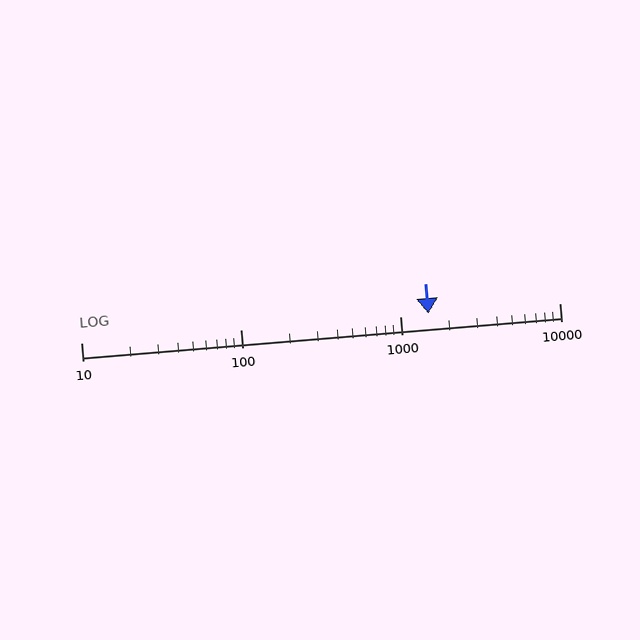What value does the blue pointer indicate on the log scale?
The pointer indicates approximately 1500.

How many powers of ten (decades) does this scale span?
The scale spans 3 decades, from 10 to 10000.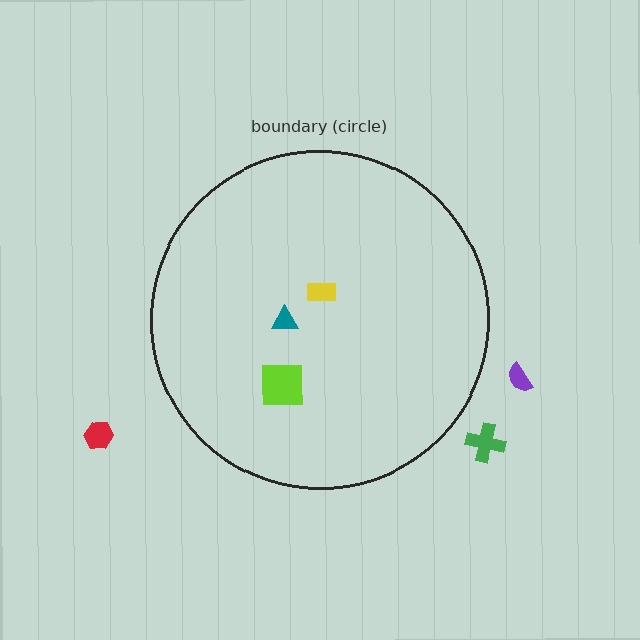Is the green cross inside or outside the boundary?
Outside.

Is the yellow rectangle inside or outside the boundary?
Inside.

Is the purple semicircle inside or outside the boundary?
Outside.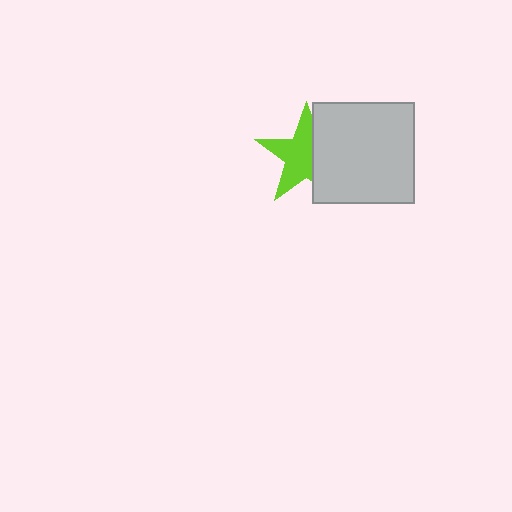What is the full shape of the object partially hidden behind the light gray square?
The partially hidden object is a lime star.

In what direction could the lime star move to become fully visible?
The lime star could move left. That would shift it out from behind the light gray square entirely.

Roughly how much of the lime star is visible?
About half of it is visible (roughly 60%).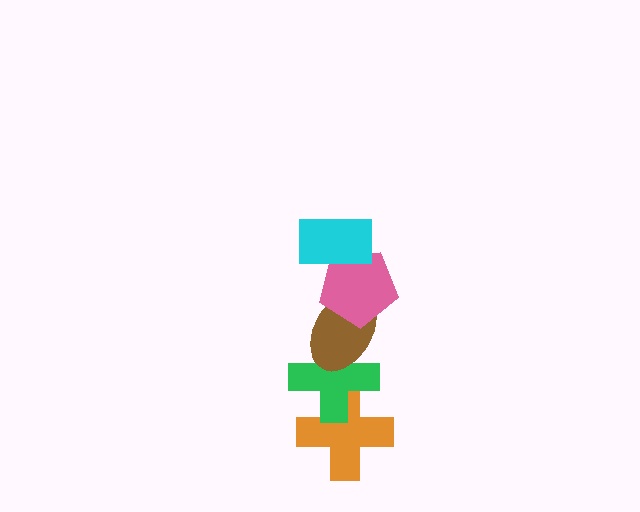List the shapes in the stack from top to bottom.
From top to bottom: the cyan rectangle, the pink pentagon, the brown ellipse, the green cross, the orange cross.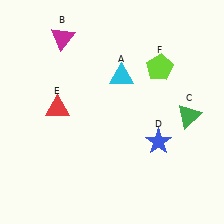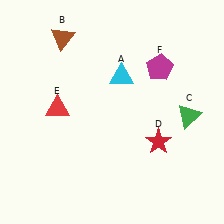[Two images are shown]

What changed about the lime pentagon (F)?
In Image 1, F is lime. In Image 2, it changed to magenta.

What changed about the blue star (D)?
In Image 1, D is blue. In Image 2, it changed to red.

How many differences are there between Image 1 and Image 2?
There are 3 differences between the two images.